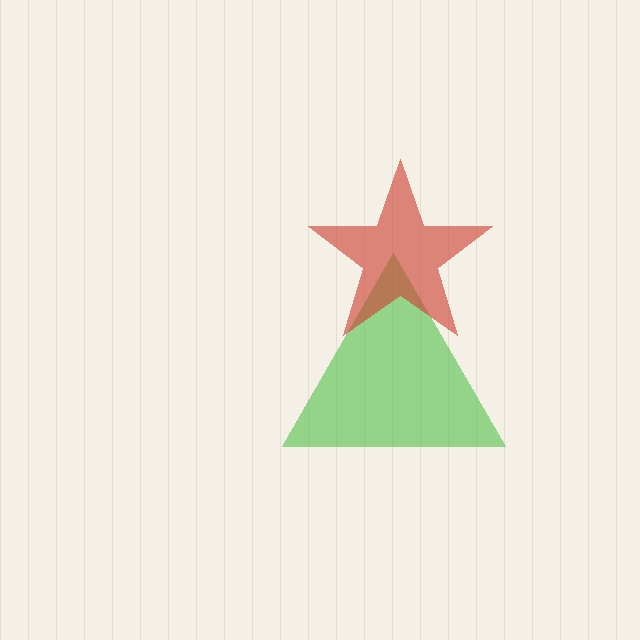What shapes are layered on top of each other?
The layered shapes are: a green triangle, a red star.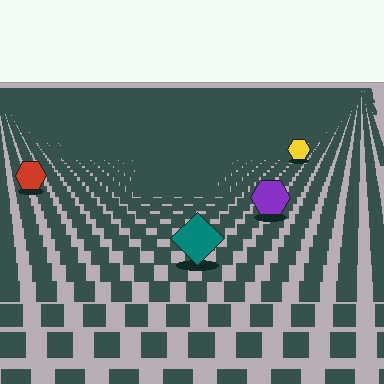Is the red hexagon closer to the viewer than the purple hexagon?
No. The purple hexagon is closer — you can tell from the texture gradient: the ground texture is coarser near it.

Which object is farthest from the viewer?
The yellow hexagon is farthest from the viewer. It appears smaller and the ground texture around it is denser.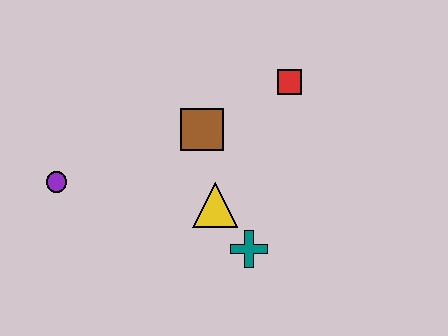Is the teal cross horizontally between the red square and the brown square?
Yes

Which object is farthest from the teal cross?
The purple circle is farthest from the teal cross.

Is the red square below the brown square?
No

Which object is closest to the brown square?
The yellow triangle is closest to the brown square.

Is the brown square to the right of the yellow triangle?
No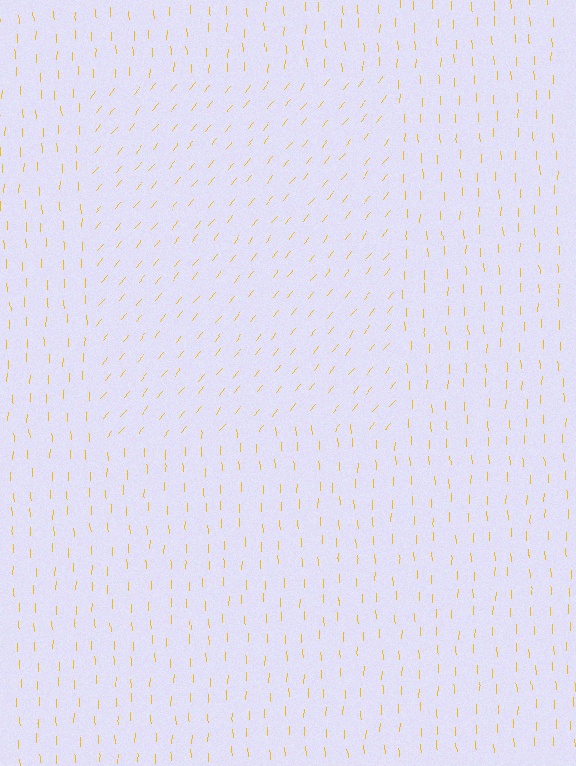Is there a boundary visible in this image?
Yes, there is a texture boundary formed by a change in line orientation.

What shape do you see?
I see a rectangle.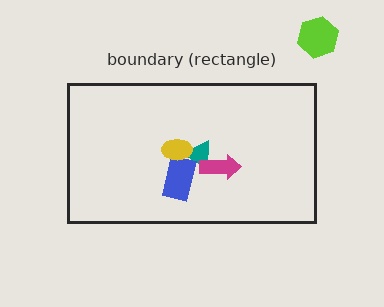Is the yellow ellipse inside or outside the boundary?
Inside.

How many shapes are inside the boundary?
4 inside, 1 outside.